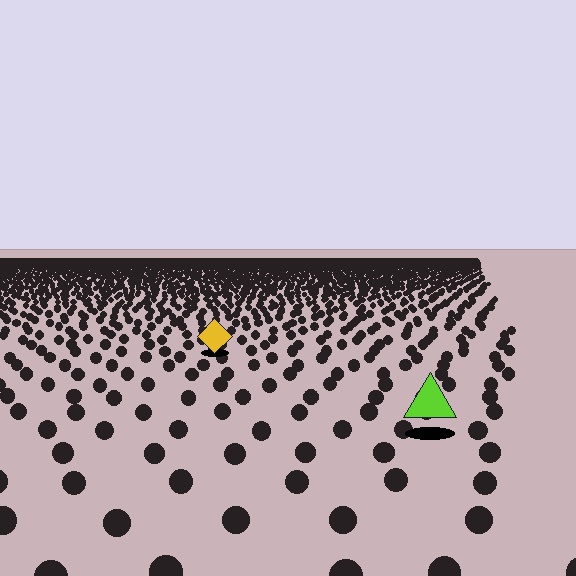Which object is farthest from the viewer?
The yellow diamond is farthest from the viewer. It appears smaller and the ground texture around it is denser.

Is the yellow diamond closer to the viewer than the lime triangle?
No. The lime triangle is closer — you can tell from the texture gradient: the ground texture is coarser near it.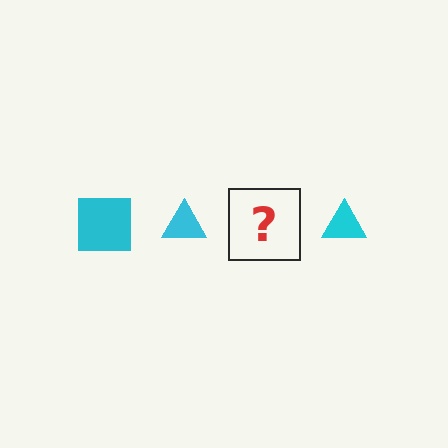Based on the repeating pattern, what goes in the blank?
The blank should be a cyan square.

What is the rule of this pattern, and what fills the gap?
The rule is that the pattern cycles through square, triangle shapes in cyan. The gap should be filled with a cyan square.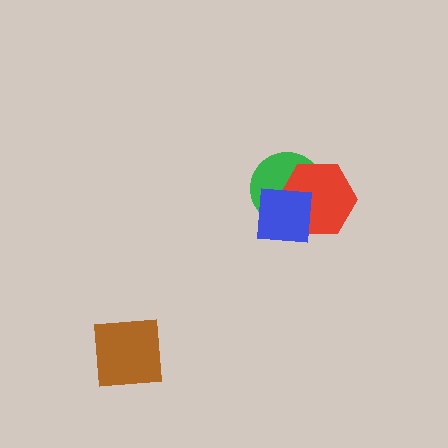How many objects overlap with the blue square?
2 objects overlap with the blue square.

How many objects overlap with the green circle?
2 objects overlap with the green circle.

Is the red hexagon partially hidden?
Yes, it is partially covered by another shape.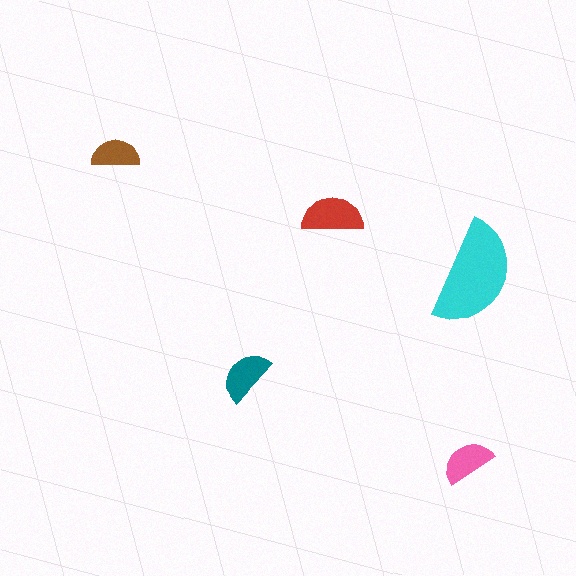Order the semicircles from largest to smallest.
the cyan one, the red one, the teal one, the pink one, the brown one.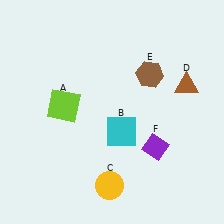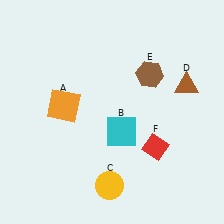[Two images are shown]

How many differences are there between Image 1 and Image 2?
There are 2 differences between the two images.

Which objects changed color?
A changed from lime to orange. F changed from purple to red.